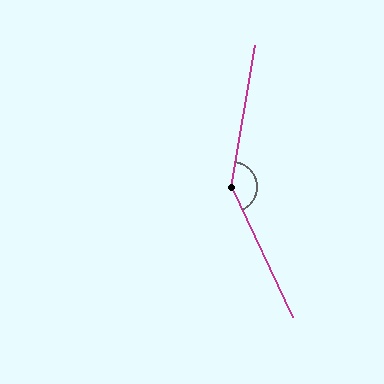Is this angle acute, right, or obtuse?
It is obtuse.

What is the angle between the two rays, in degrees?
Approximately 146 degrees.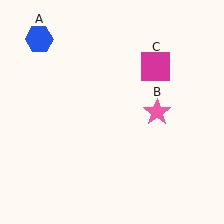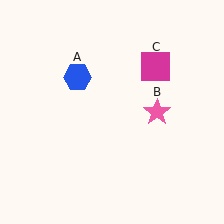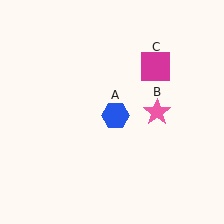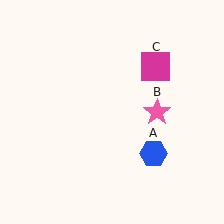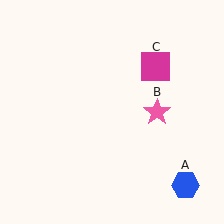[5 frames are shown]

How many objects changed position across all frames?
1 object changed position: blue hexagon (object A).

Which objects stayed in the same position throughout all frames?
Pink star (object B) and magenta square (object C) remained stationary.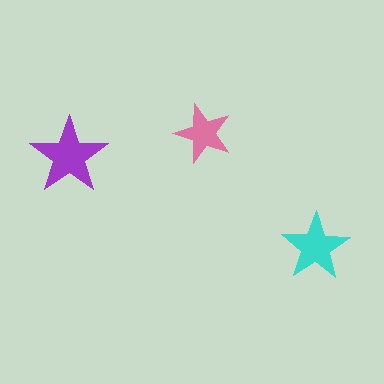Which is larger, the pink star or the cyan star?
The cyan one.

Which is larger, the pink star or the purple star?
The purple one.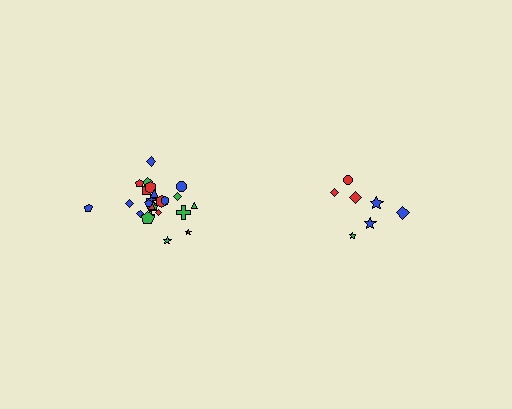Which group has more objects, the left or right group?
The left group.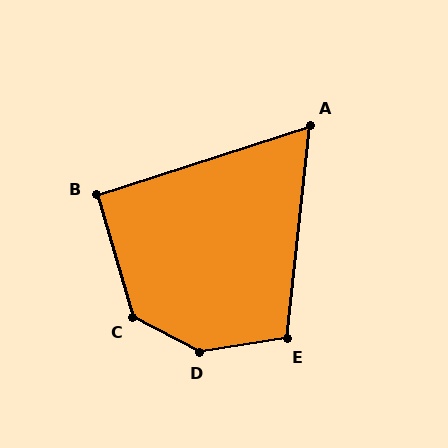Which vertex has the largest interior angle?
D, at approximately 143 degrees.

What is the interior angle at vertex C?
Approximately 134 degrees (obtuse).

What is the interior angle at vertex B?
Approximately 92 degrees (approximately right).